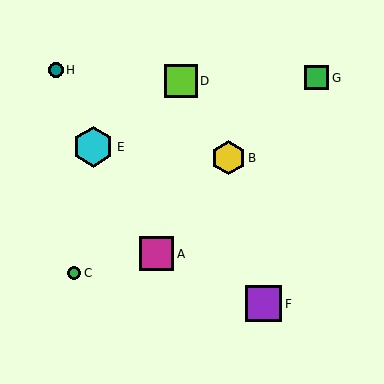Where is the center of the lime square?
The center of the lime square is at (181, 81).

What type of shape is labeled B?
Shape B is a yellow hexagon.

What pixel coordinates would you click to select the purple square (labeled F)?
Click at (264, 304) to select the purple square F.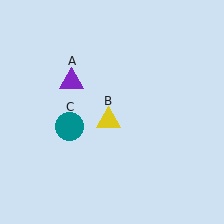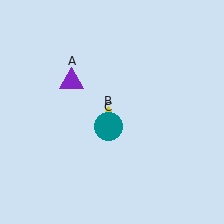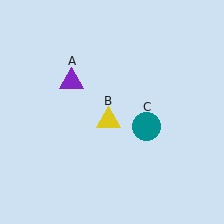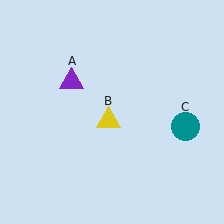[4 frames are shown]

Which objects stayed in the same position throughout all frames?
Purple triangle (object A) and yellow triangle (object B) remained stationary.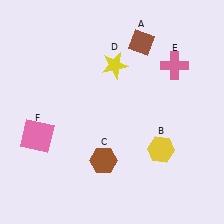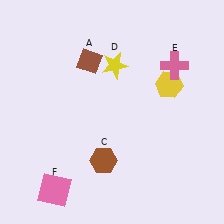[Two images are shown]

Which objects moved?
The objects that moved are: the brown diamond (A), the yellow hexagon (B), the pink square (F).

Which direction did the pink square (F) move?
The pink square (F) moved down.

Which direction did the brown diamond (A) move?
The brown diamond (A) moved left.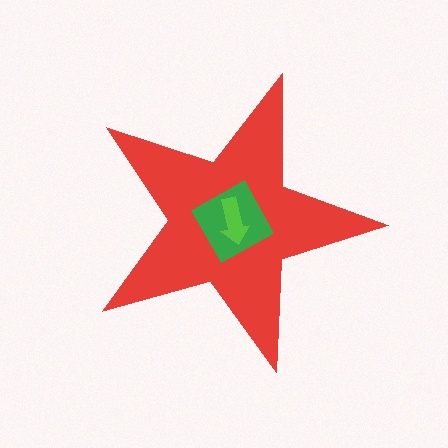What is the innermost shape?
The lime arrow.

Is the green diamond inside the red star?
Yes.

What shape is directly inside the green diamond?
The lime arrow.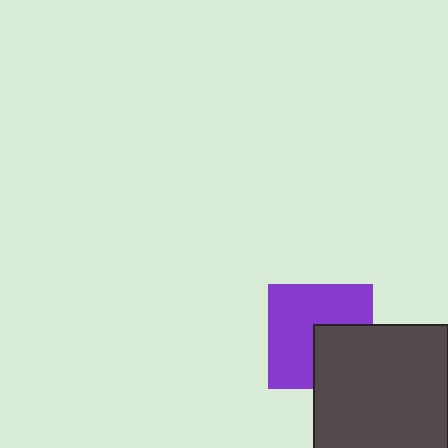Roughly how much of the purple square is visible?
About half of it is visible (roughly 65%).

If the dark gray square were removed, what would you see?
You would see the complete purple square.